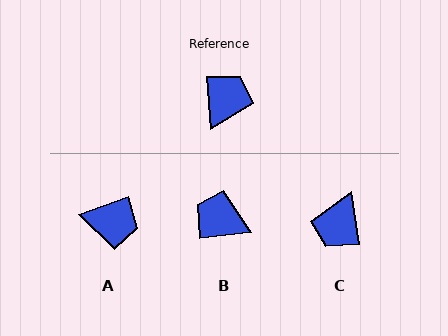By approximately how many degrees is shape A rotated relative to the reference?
Approximately 75 degrees clockwise.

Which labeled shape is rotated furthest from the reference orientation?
C, about 176 degrees away.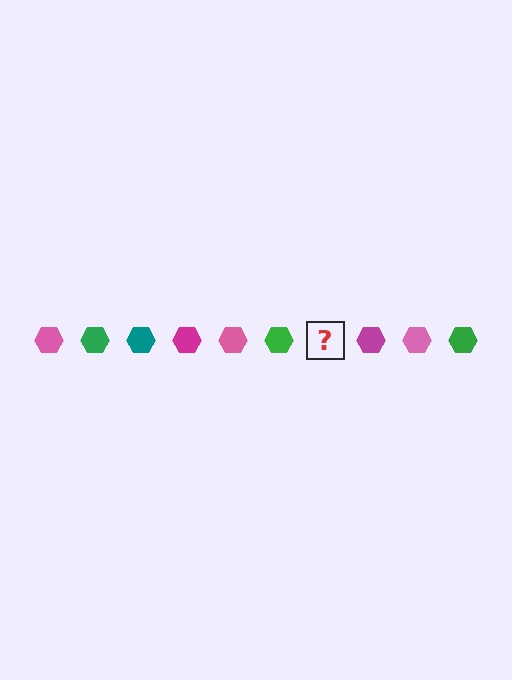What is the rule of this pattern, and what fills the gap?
The rule is that the pattern cycles through pink, green, teal, magenta hexagons. The gap should be filled with a teal hexagon.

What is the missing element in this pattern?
The missing element is a teal hexagon.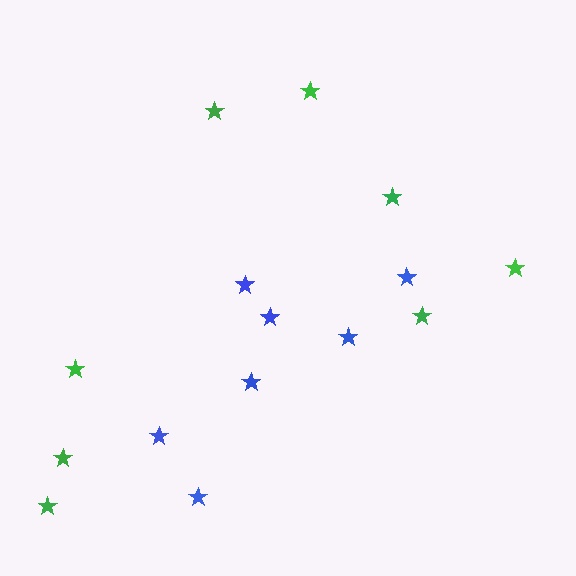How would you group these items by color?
There are 2 groups: one group of blue stars (7) and one group of green stars (8).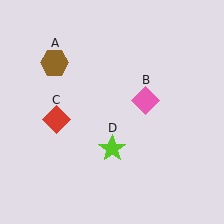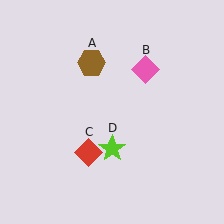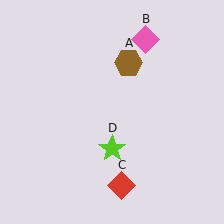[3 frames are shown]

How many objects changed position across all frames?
3 objects changed position: brown hexagon (object A), pink diamond (object B), red diamond (object C).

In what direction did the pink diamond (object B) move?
The pink diamond (object B) moved up.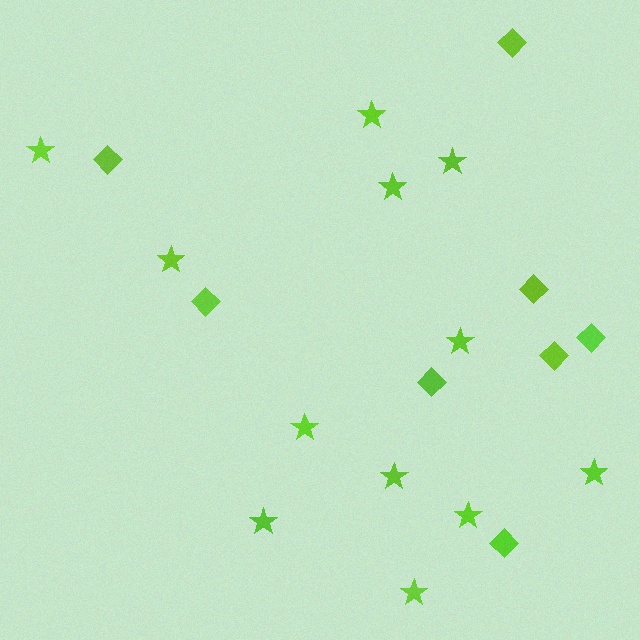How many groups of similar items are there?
There are 2 groups: one group of stars (12) and one group of diamonds (8).